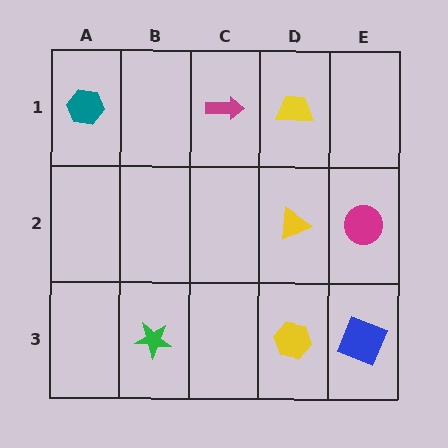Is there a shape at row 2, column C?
No, that cell is empty.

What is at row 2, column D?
A yellow triangle.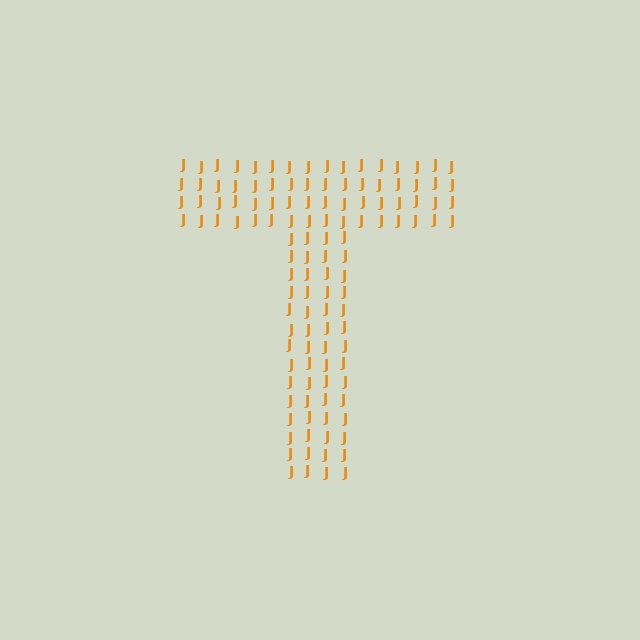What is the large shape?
The large shape is the letter T.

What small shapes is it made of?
It is made of small letter J's.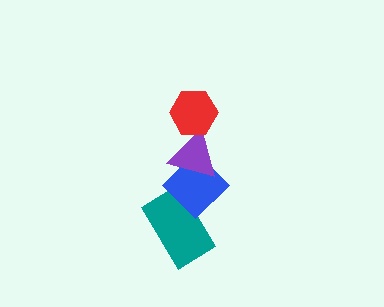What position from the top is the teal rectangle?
The teal rectangle is 4th from the top.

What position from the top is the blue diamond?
The blue diamond is 3rd from the top.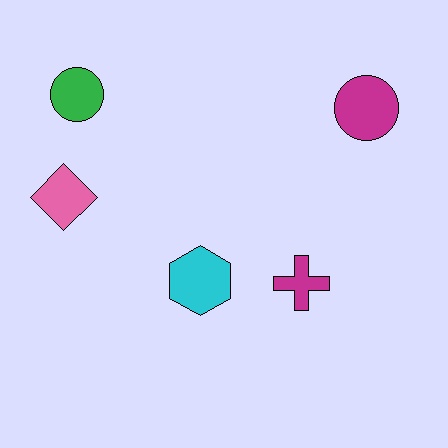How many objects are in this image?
There are 5 objects.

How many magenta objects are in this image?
There are 2 magenta objects.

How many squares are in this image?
There are no squares.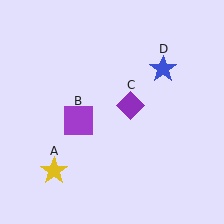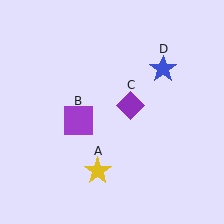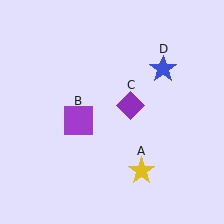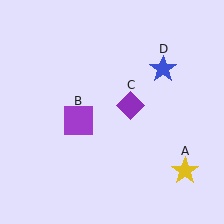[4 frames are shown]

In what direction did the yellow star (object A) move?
The yellow star (object A) moved right.